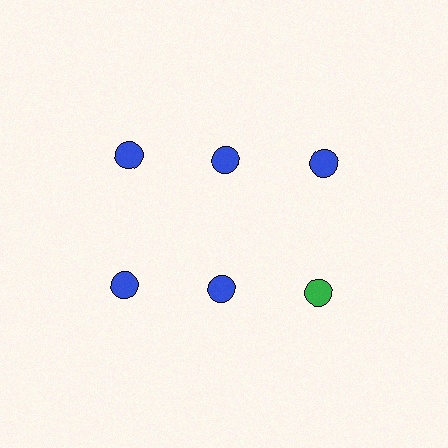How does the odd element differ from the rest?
It has a different color: green instead of blue.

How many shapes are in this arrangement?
There are 6 shapes arranged in a grid pattern.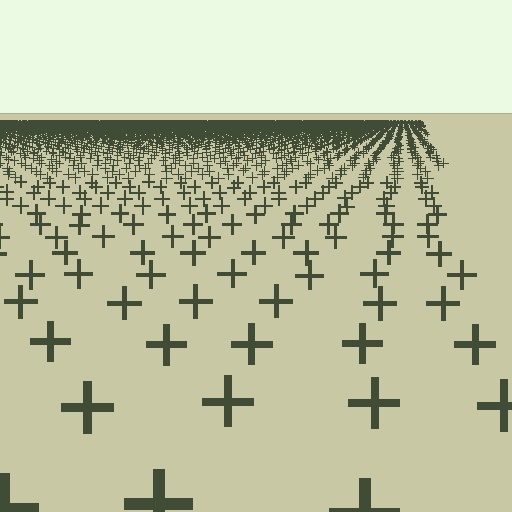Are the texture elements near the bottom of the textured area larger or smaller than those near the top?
Larger. Near the bottom, elements are closer to the viewer and appear at a bigger on-screen size.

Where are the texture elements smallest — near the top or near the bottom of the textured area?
Near the top.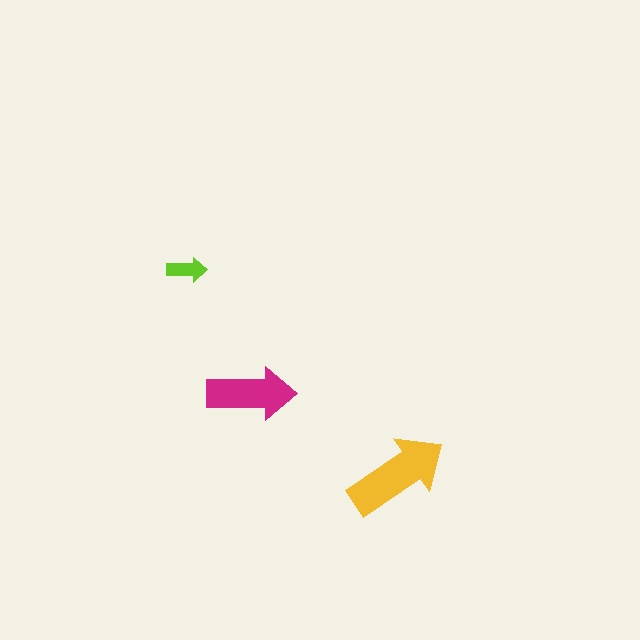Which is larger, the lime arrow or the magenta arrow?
The magenta one.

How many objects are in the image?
There are 3 objects in the image.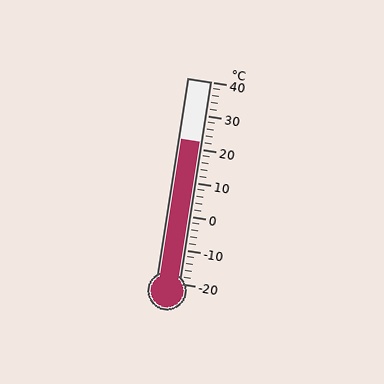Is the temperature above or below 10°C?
The temperature is above 10°C.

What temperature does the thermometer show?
The thermometer shows approximately 22°C.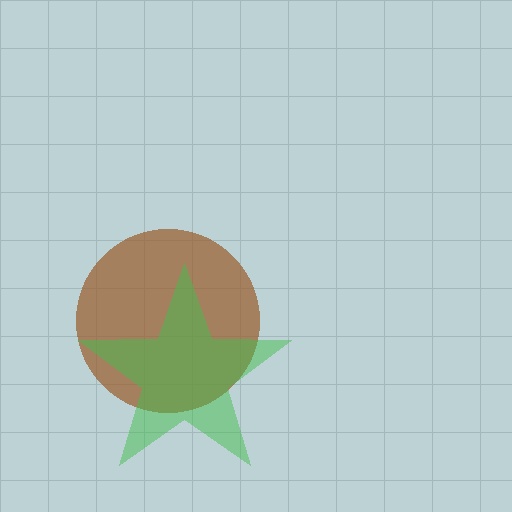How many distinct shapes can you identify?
There are 2 distinct shapes: a brown circle, a green star.